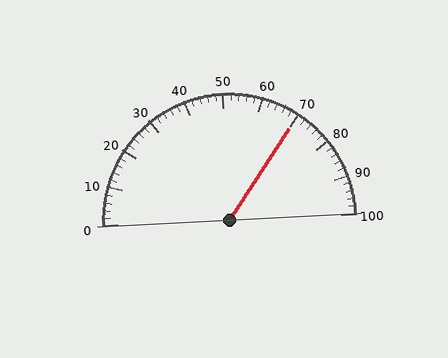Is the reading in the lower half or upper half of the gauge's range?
The reading is in the upper half of the range (0 to 100).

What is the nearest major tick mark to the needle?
The nearest major tick mark is 70.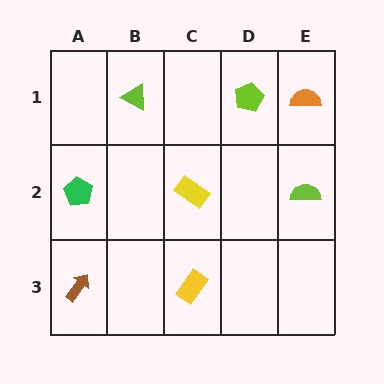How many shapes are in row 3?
2 shapes.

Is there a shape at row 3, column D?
No, that cell is empty.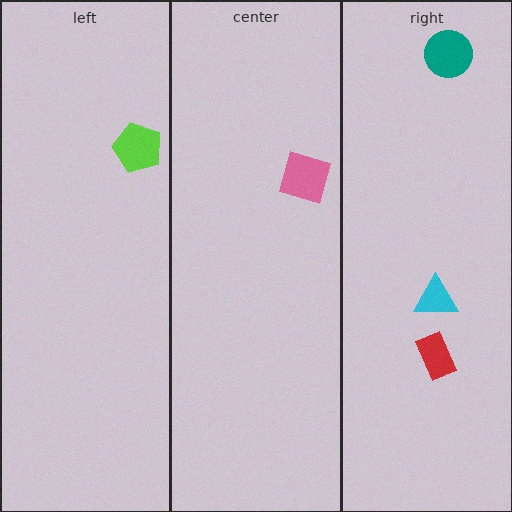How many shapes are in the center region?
1.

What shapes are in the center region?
The pink diamond.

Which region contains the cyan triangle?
The right region.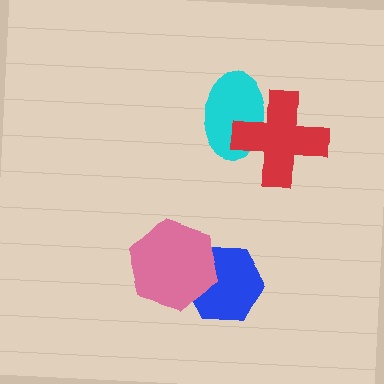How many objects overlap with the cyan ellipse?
1 object overlaps with the cyan ellipse.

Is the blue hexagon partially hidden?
Yes, it is partially covered by another shape.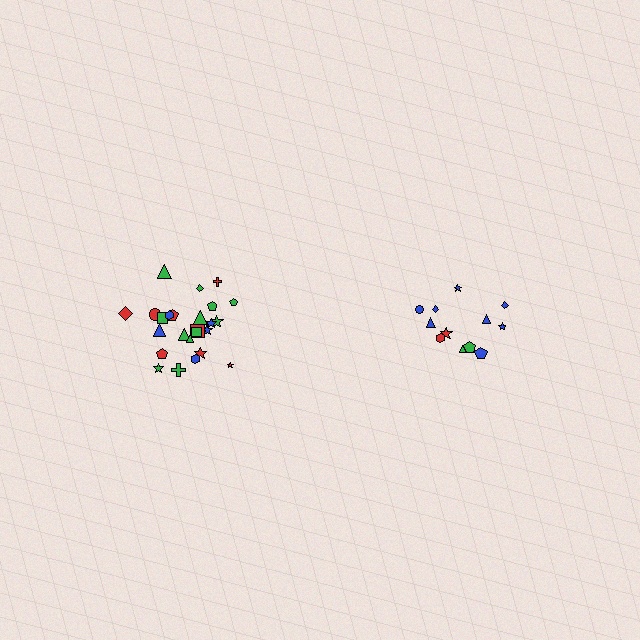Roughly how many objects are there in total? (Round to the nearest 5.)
Roughly 35 objects in total.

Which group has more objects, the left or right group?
The left group.